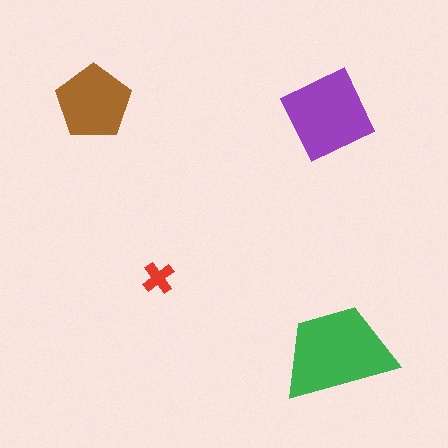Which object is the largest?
The green trapezoid.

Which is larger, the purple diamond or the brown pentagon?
The purple diamond.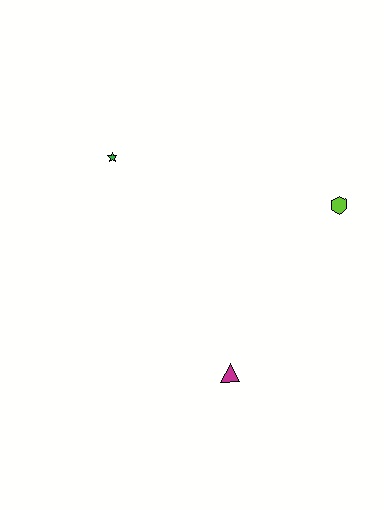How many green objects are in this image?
There is 1 green object.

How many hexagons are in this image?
There is 1 hexagon.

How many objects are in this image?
There are 3 objects.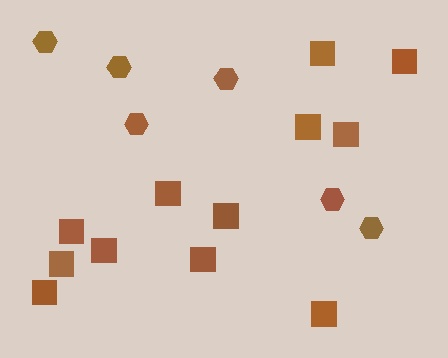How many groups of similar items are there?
There are 2 groups: one group of hexagons (6) and one group of squares (12).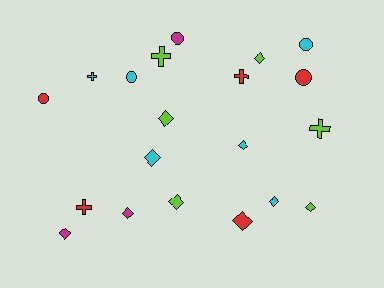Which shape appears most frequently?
Diamond, with 10 objects.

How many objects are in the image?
There are 20 objects.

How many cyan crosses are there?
There is 1 cyan cross.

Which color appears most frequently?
Cyan, with 6 objects.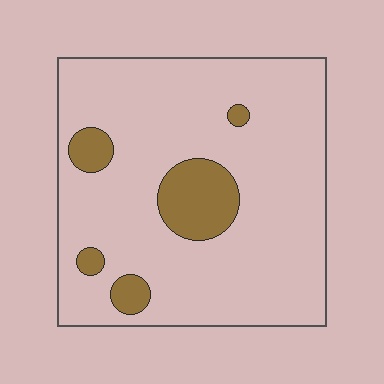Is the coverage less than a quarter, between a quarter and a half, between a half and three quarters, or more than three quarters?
Less than a quarter.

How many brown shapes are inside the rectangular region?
5.